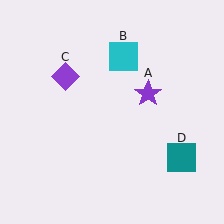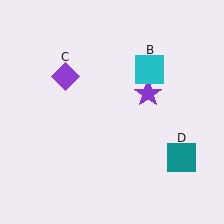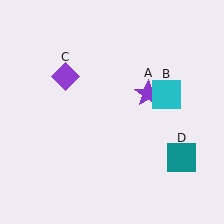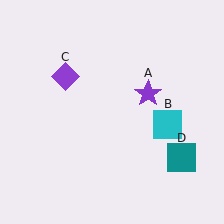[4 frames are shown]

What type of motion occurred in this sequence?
The cyan square (object B) rotated clockwise around the center of the scene.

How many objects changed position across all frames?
1 object changed position: cyan square (object B).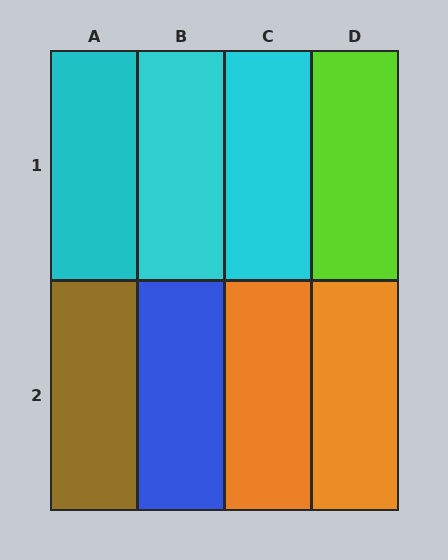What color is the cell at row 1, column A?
Cyan.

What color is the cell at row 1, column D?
Lime.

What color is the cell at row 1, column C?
Cyan.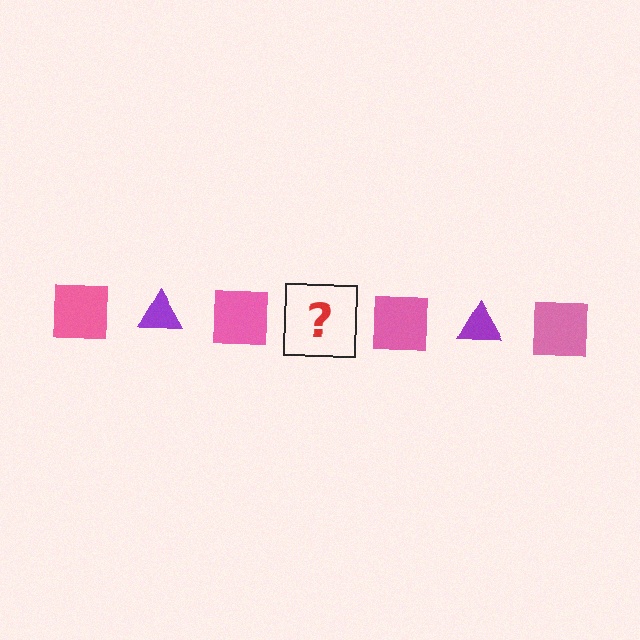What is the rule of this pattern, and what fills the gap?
The rule is that the pattern alternates between pink square and purple triangle. The gap should be filled with a purple triangle.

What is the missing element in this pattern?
The missing element is a purple triangle.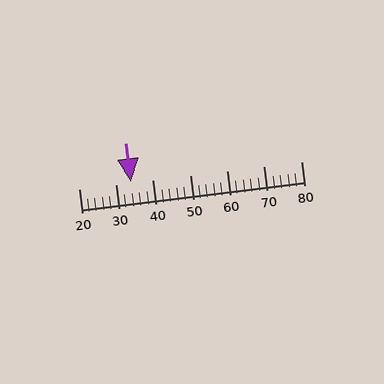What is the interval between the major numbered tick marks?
The major tick marks are spaced 10 units apart.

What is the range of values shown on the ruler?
The ruler shows values from 20 to 80.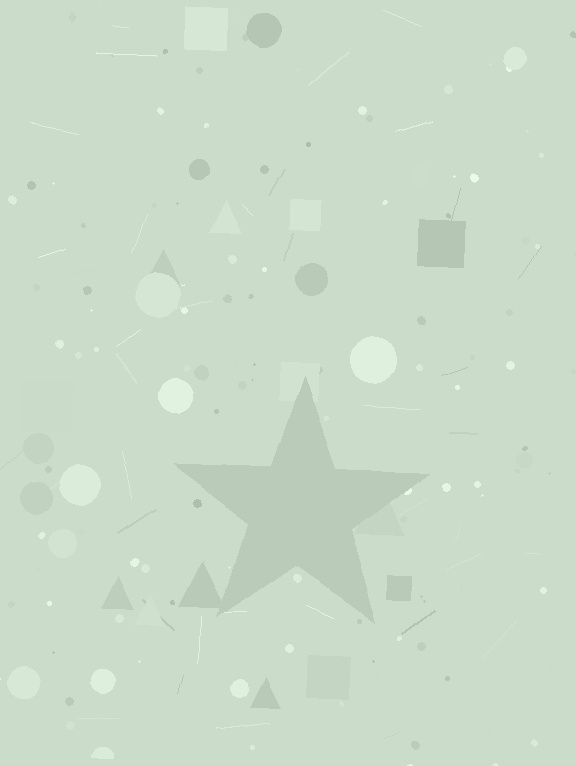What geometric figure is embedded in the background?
A star is embedded in the background.